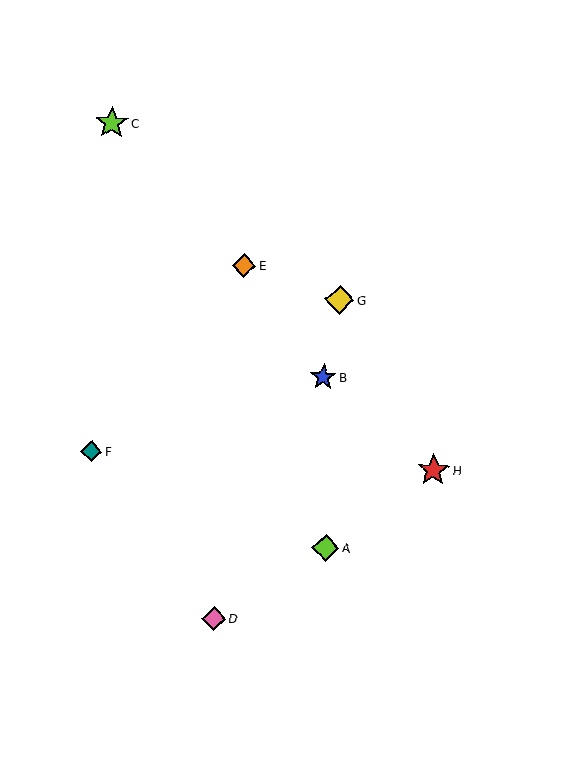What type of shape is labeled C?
Shape C is a lime star.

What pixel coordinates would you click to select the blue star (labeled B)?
Click at (323, 377) to select the blue star B.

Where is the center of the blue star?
The center of the blue star is at (323, 377).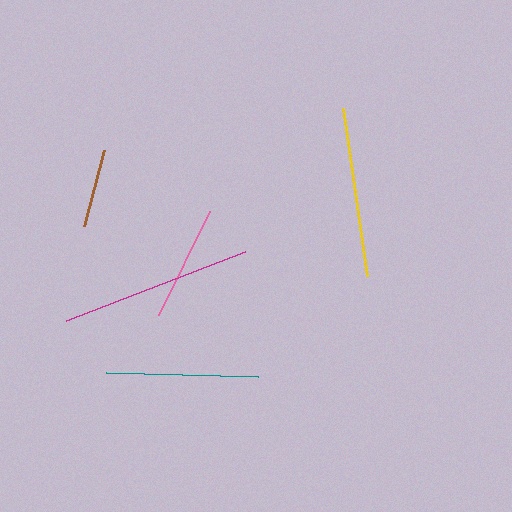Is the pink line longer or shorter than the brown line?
The pink line is longer than the brown line.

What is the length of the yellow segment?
The yellow segment is approximately 170 pixels long.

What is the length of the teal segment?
The teal segment is approximately 152 pixels long.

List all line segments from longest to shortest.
From longest to shortest: magenta, yellow, teal, pink, brown.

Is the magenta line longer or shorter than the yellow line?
The magenta line is longer than the yellow line.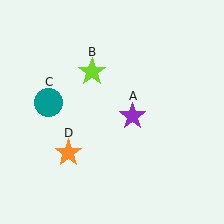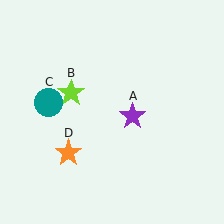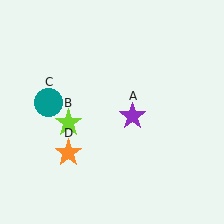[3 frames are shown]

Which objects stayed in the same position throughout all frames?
Purple star (object A) and teal circle (object C) and orange star (object D) remained stationary.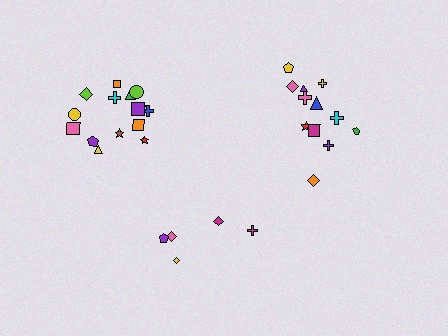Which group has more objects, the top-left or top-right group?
The top-left group.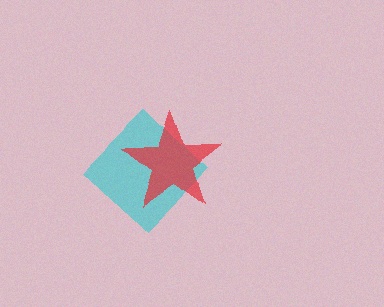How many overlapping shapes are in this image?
There are 2 overlapping shapes in the image.